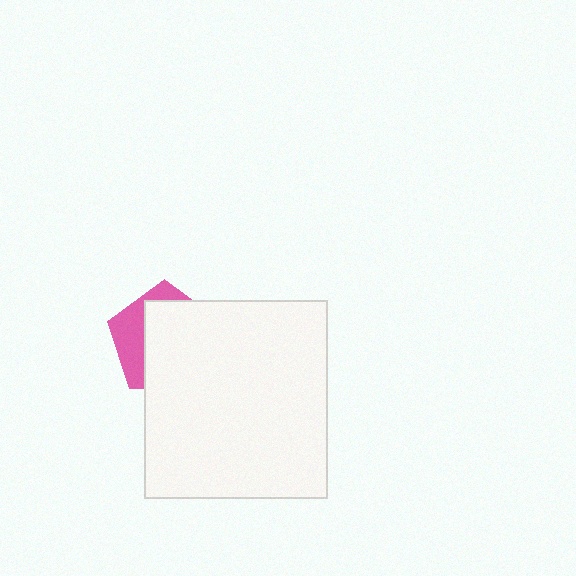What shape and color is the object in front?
The object in front is a white rectangle.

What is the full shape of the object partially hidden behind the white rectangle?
The partially hidden object is a pink pentagon.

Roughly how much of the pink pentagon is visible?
A small part of it is visible (roughly 32%).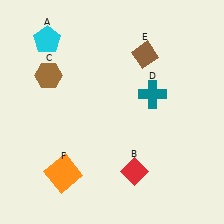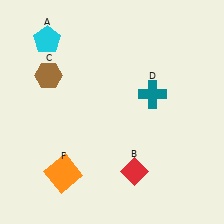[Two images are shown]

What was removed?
The brown diamond (E) was removed in Image 2.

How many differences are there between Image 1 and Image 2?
There is 1 difference between the two images.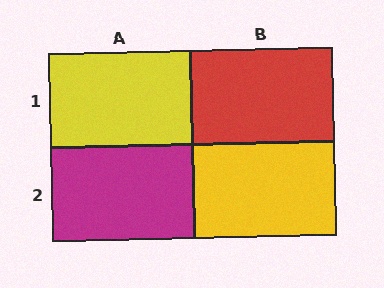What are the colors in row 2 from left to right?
Magenta, yellow.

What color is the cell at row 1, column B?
Red.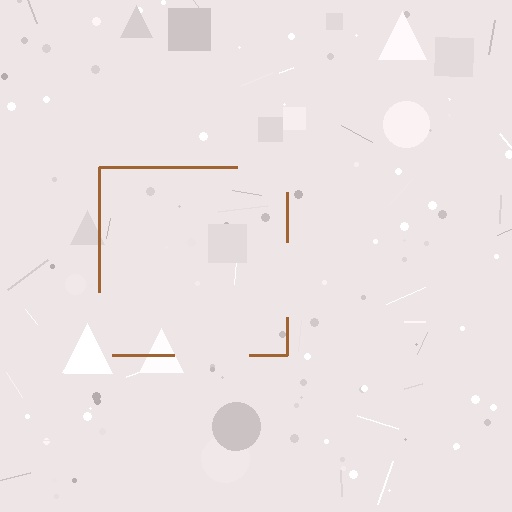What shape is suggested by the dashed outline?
The dashed outline suggests a square.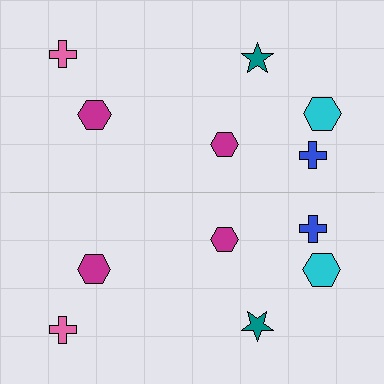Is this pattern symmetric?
Yes, this pattern has bilateral (reflection) symmetry.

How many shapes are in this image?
There are 12 shapes in this image.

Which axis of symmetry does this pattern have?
The pattern has a horizontal axis of symmetry running through the center of the image.